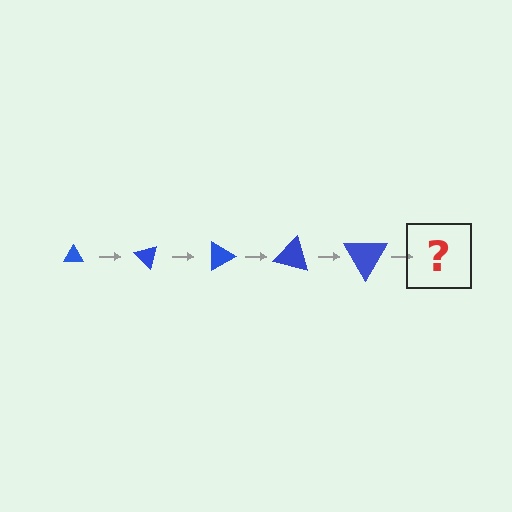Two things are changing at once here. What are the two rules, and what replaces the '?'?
The two rules are that the triangle grows larger each step and it rotates 45 degrees each step. The '?' should be a triangle, larger than the previous one and rotated 225 degrees from the start.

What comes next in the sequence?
The next element should be a triangle, larger than the previous one and rotated 225 degrees from the start.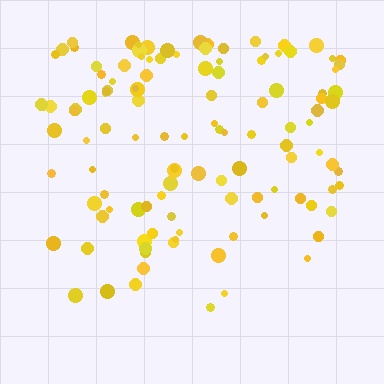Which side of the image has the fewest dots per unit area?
The bottom.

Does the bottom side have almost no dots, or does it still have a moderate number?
Still a moderate number, just noticeably fewer than the top.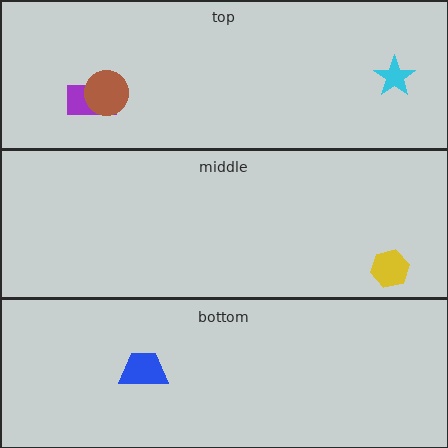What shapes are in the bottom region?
The blue trapezoid.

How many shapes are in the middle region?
1.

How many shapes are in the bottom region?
1.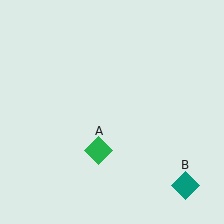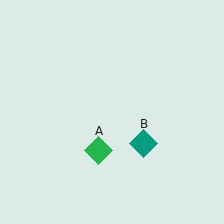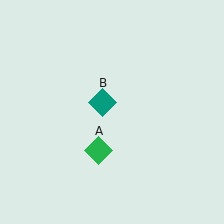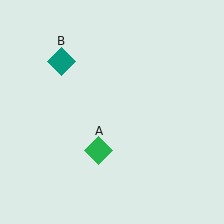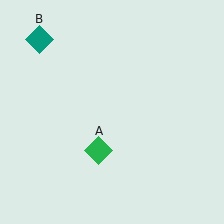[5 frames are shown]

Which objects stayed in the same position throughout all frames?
Green diamond (object A) remained stationary.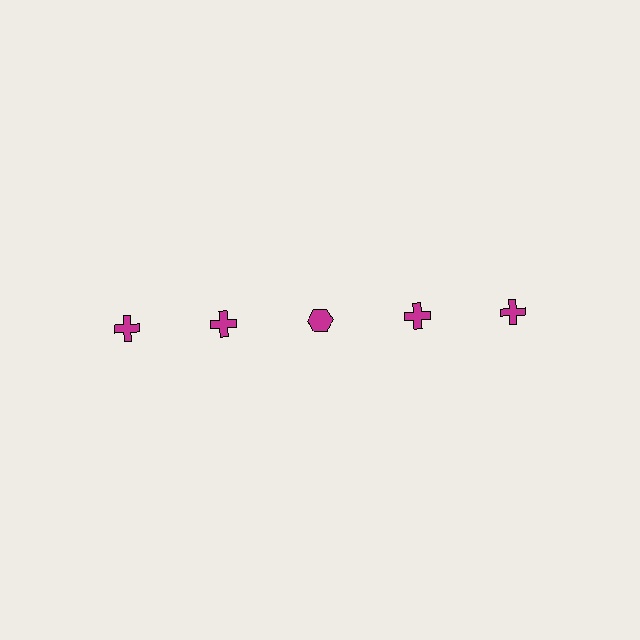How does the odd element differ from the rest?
It has a different shape: hexagon instead of cross.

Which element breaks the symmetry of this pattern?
The magenta hexagon in the top row, center column breaks the symmetry. All other shapes are magenta crosses.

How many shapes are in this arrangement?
There are 5 shapes arranged in a grid pattern.